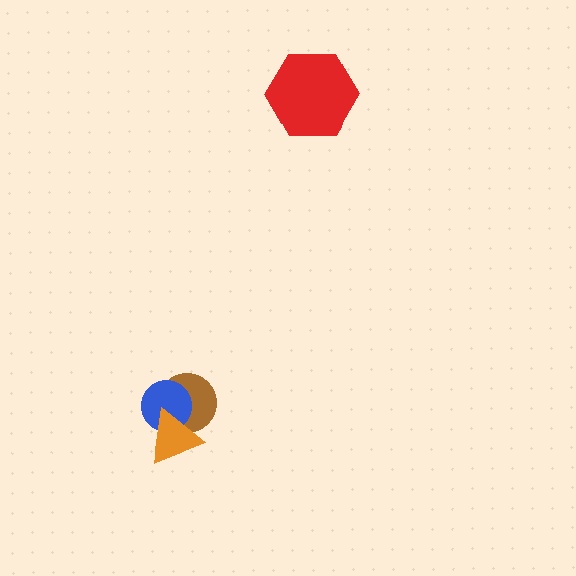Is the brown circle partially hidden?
Yes, it is partially covered by another shape.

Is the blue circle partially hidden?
Yes, it is partially covered by another shape.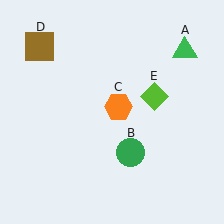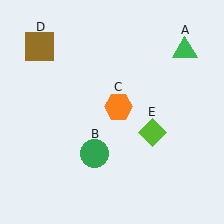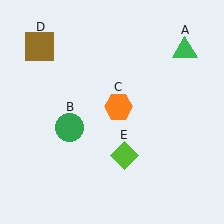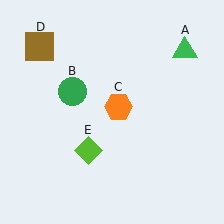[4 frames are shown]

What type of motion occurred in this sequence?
The green circle (object B), lime diamond (object E) rotated clockwise around the center of the scene.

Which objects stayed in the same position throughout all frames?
Green triangle (object A) and orange hexagon (object C) and brown square (object D) remained stationary.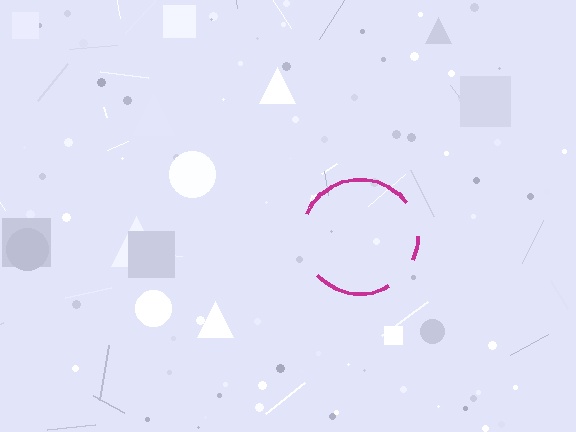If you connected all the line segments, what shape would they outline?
They would outline a circle.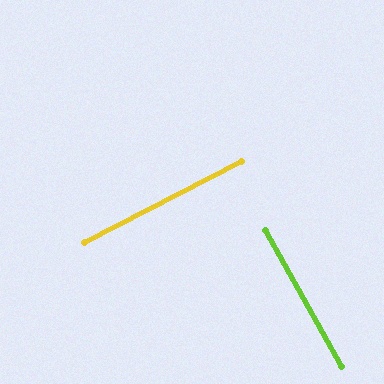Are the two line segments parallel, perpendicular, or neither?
Perpendicular — they meet at approximately 88°.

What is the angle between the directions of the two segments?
Approximately 88 degrees.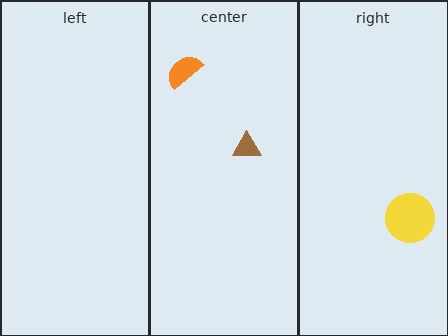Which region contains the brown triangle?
The center region.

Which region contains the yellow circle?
The right region.